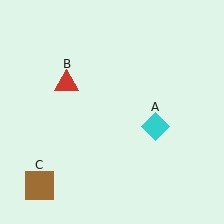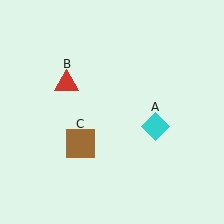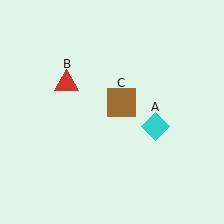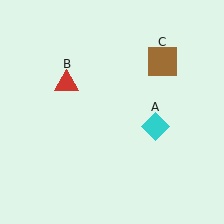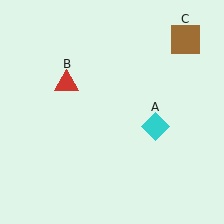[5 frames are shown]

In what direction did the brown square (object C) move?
The brown square (object C) moved up and to the right.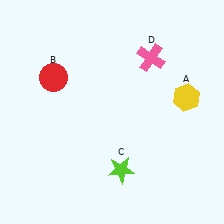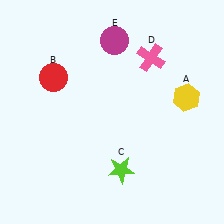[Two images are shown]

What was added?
A magenta circle (E) was added in Image 2.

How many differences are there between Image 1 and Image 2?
There is 1 difference between the two images.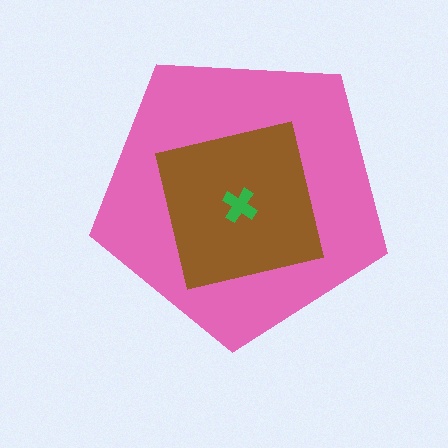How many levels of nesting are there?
3.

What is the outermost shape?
The pink pentagon.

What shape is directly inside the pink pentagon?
The brown square.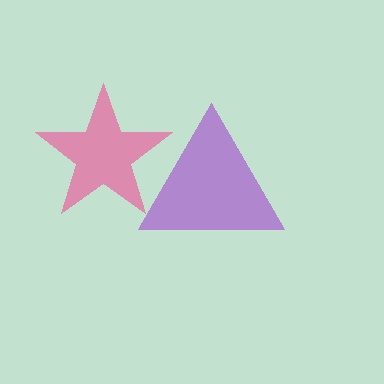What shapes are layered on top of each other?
The layered shapes are: a pink star, a purple triangle.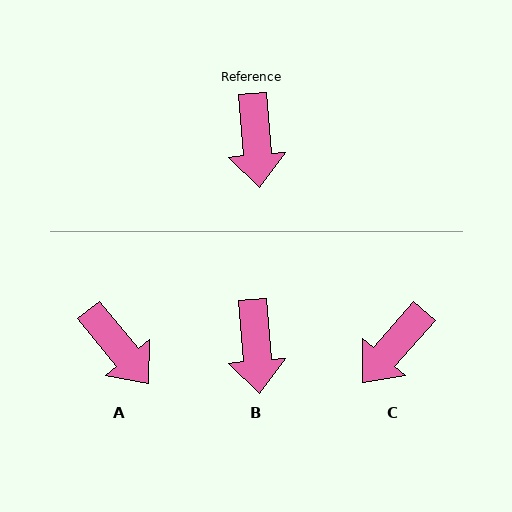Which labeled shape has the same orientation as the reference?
B.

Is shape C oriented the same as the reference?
No, it is off by about 46 degrees.